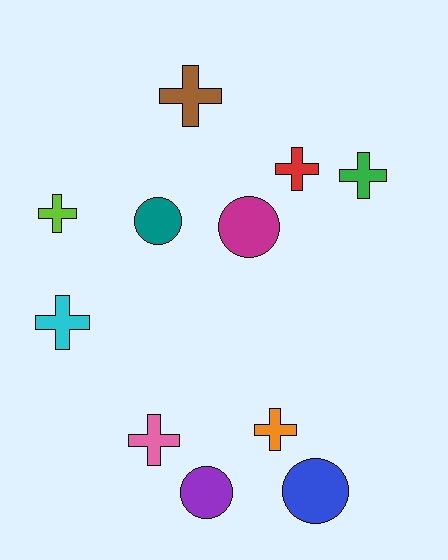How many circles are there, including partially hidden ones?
There are 4 circles.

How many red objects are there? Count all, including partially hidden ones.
There is 1 red object.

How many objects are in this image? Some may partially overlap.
There are 11 objects.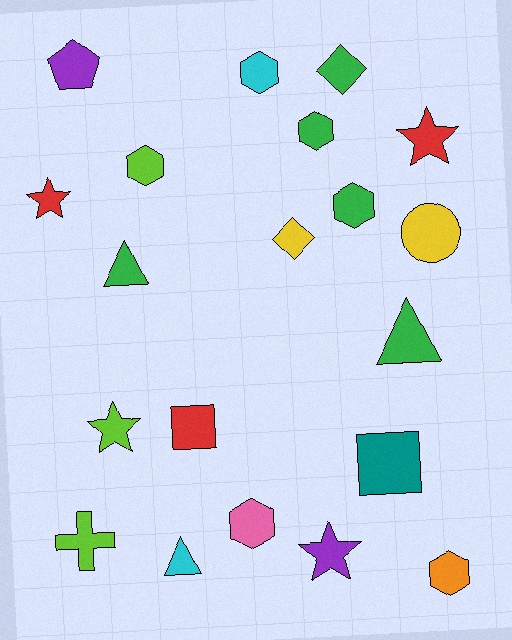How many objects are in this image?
There are 20 objects.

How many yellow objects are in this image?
There are 2 yellow objects.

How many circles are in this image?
There is 1 circle.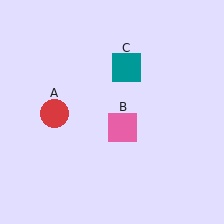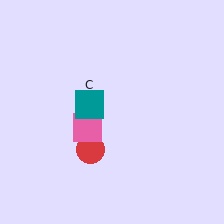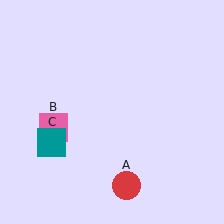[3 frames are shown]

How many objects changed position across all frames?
3 objects changed position: red circle (object A), pink square (object B), teal square (object C).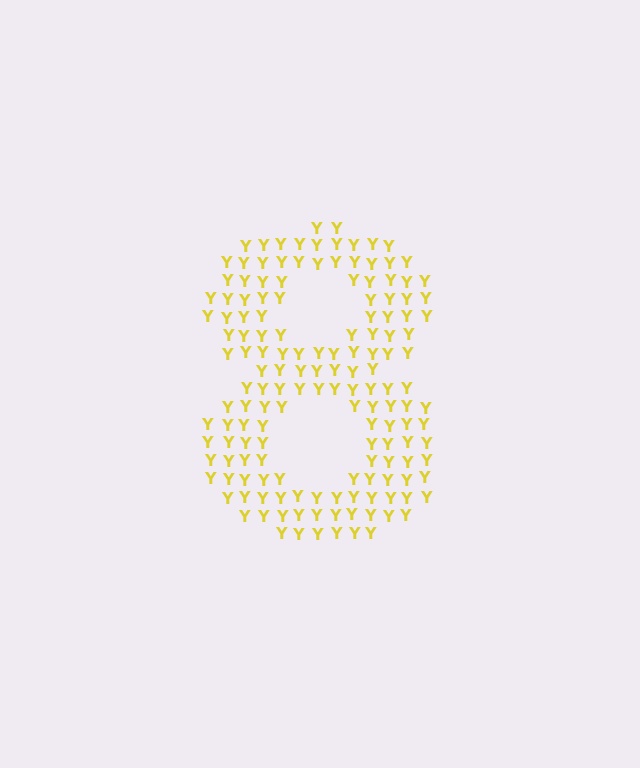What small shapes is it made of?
It is made of small letter Y's.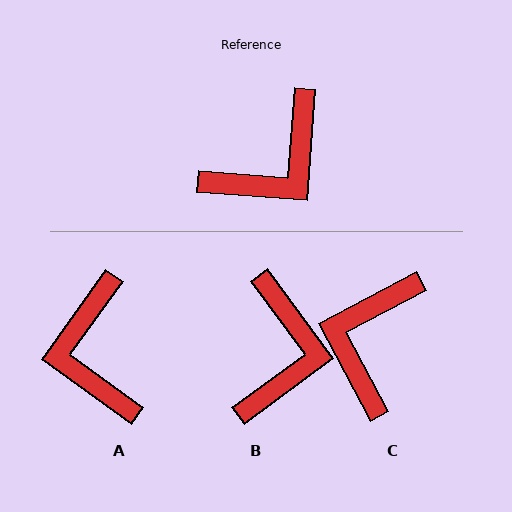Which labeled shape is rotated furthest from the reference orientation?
C, about 148 degrees away.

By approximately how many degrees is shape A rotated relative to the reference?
Approximately 122 degrees clockwise.